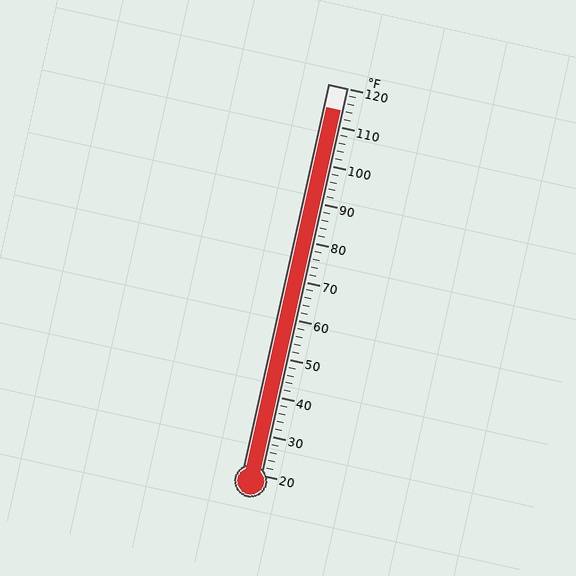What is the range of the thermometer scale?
The thermometer scale ranges from 20°F to 120°F.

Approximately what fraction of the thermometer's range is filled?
The thermometer is filled to approximately 95% of its range.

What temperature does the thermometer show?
The thermometer shows approximately 114°F.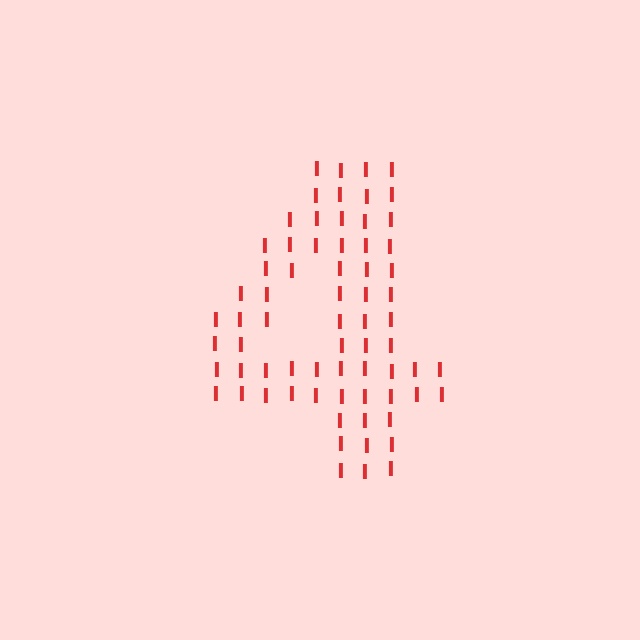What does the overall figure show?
The overall figure shows the digit 4.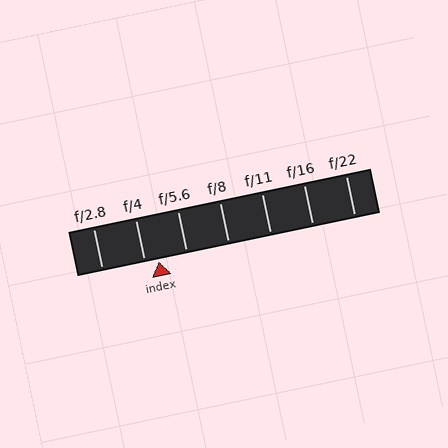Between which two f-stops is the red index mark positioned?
The index mark is between f/4 and f/5.6.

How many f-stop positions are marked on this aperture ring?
There are 7 f-stop positions marked.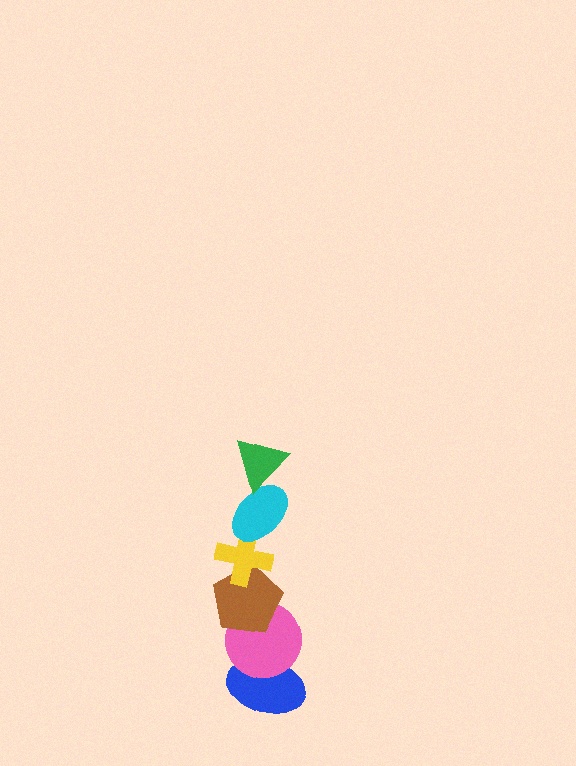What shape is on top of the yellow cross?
The cyan ellipse is on top of the yellow cross.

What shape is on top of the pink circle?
The brown pentagon is on top of the pink circle.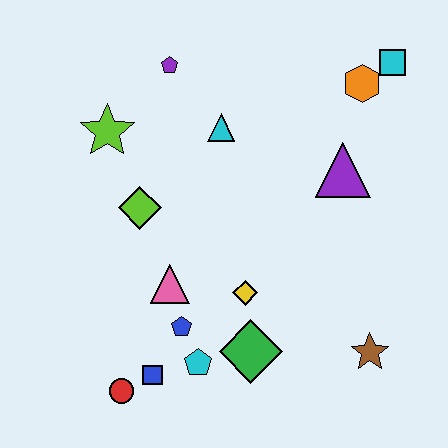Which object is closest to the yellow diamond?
The green diamond is closest to the yellow diamond.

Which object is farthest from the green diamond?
The cyan square is farthest from the green diamond.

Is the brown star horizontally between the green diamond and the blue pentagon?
No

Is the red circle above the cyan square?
No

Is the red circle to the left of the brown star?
Yes